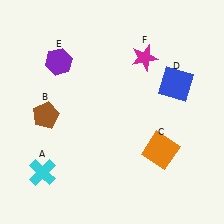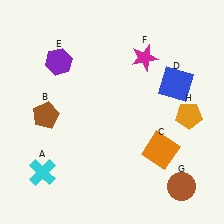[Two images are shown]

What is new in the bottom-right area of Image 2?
A brown circle (G) was added in the bottom-right area of Image 2.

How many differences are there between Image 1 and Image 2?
There are 2 differences between the two images.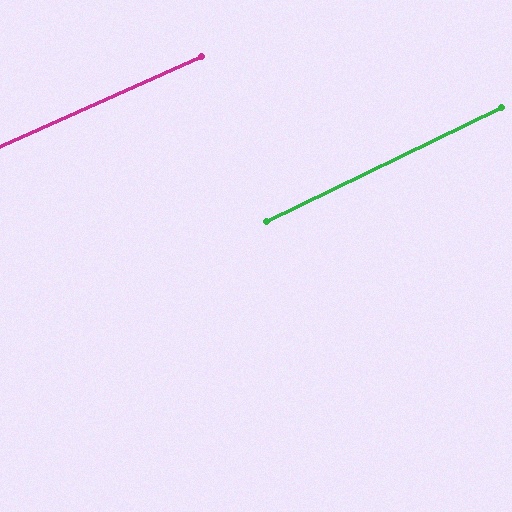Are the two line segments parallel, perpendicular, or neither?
Parallel — their directions differ by only 1.9°.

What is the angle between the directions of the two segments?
Approximately 2 degrees.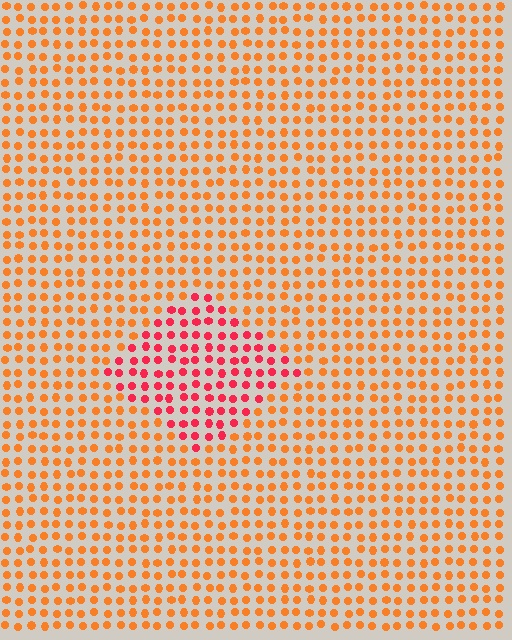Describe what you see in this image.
The image is filled with small orange elements in a uniform arrangement. A diamond-shaped region is visible where the elements are tinted to a slightly different hue, forming a subtle color boundary.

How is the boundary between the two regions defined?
The boundary is defined purely by a slight shift in hue (about 38 degrees). Spacing, size, and orientation are identical on both sides.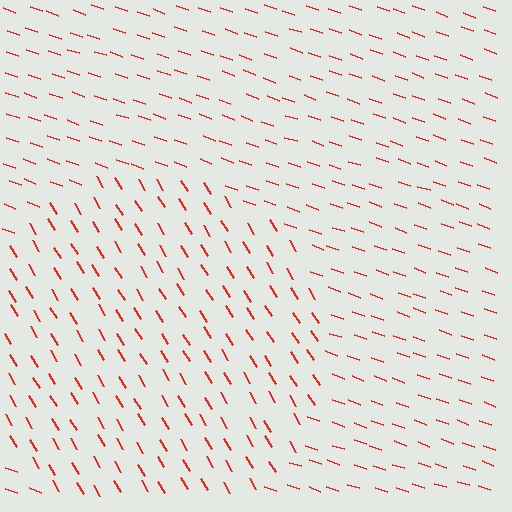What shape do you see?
I see a circle.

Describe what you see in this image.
The image is filled with small red line segments. A circle region in the image has lines oriented differently from the surrounding lines, creating a visible texture boundary.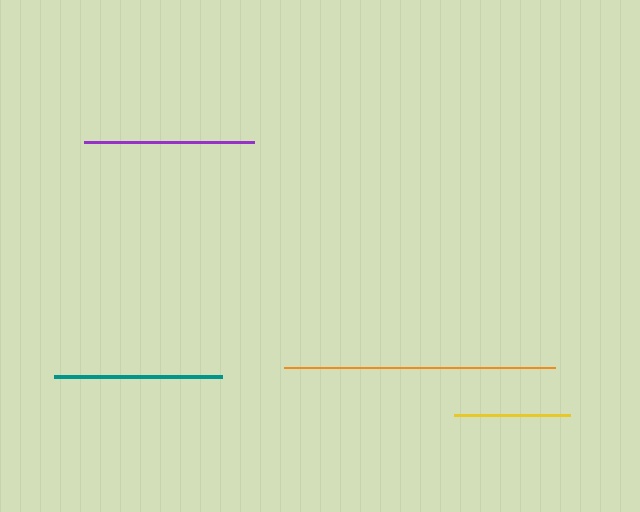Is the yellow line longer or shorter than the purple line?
The purple line is longer than the yellow line.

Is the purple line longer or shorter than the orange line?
The orange line is longer than the purple line.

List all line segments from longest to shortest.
From longest to shortest: orange, purple, teal, yellow.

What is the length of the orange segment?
The orange segment is approximately 271 pixels long.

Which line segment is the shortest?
The yellow line is the shortest at approximately 115 pixels.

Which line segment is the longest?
The orange line is the longest at approximately 271 pixels.